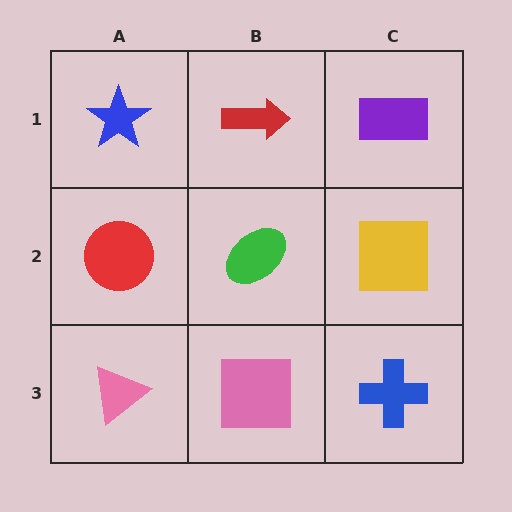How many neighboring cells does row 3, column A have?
2.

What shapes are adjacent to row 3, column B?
A green ellipse (row 2, column B), a pink triangle (row 3, column A), a blue cross (row 3, column C).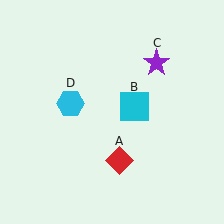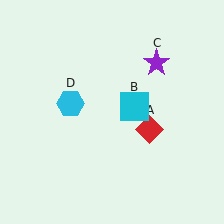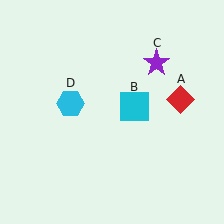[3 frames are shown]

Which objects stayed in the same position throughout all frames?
Cyan square (object B) and purple star (object C) and cyan hexagon (object D) remained stationary.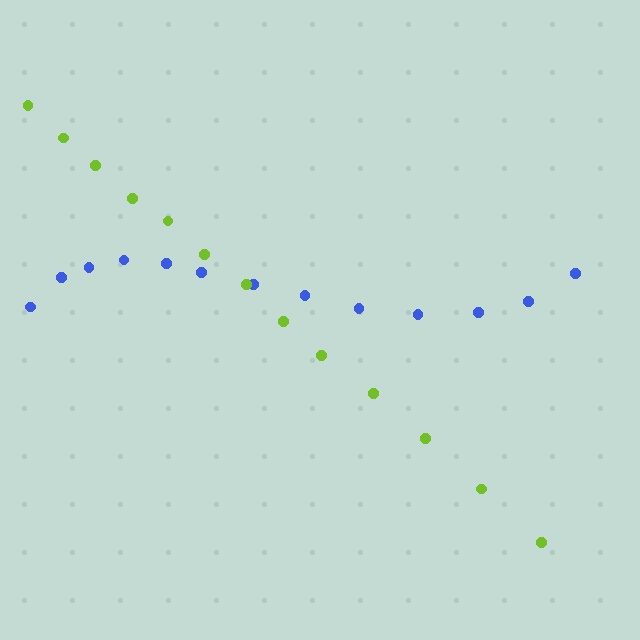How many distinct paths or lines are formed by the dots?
There are 2 distinct paths.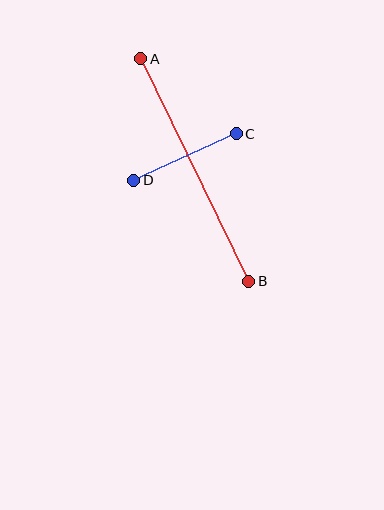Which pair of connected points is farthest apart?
Points A and B are farthest apart.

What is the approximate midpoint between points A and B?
The midpoint is at approximately (195, 170) pixels.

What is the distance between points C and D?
The distance is approximately 112 pixels.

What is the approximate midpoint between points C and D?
The midpoint is at approximately (185, 157) pixels.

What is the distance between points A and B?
The distance is approximately 247 pixels.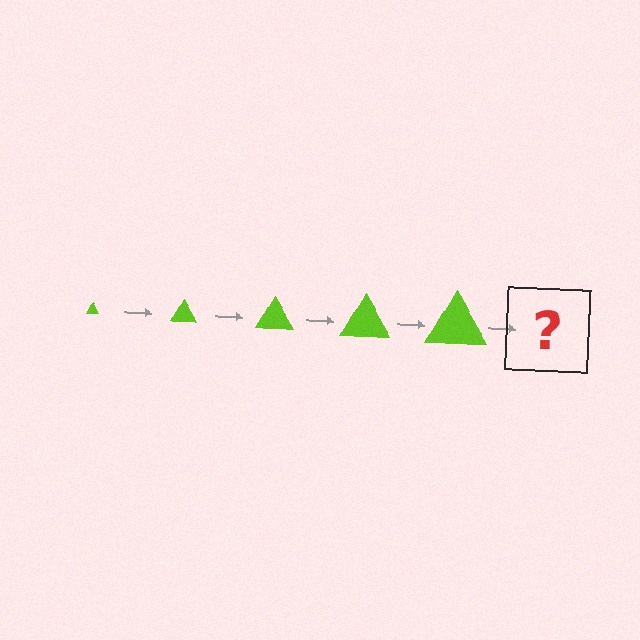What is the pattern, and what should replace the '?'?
The pattern is that the triangle gets progressively larger each step. The '?' should be a lime triangle, larger than the previous one.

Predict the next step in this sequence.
The next step is a lime triangle, larger than the previous one.